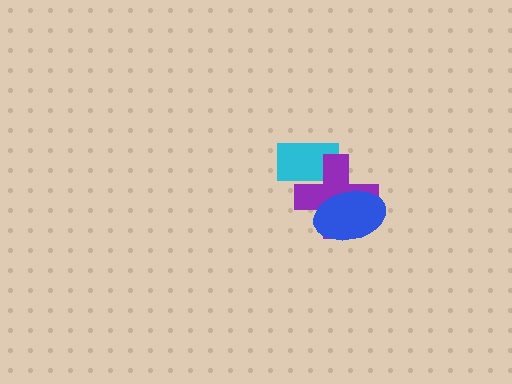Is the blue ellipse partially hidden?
No, no other shape covers it.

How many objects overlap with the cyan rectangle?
1 object overlaps with the cyan rectangle.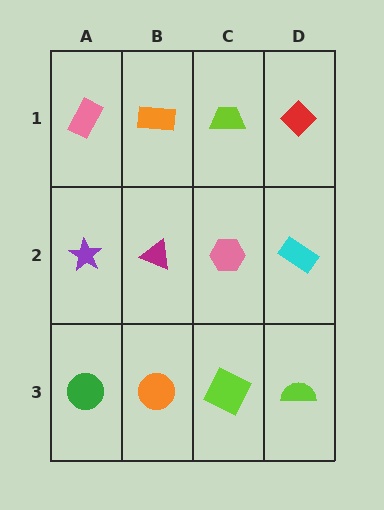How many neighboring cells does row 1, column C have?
3.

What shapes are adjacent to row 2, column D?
A red diamond (row 1, column D), a lime semicircle (row 3, column D), a pink hexagon (row 2, column C).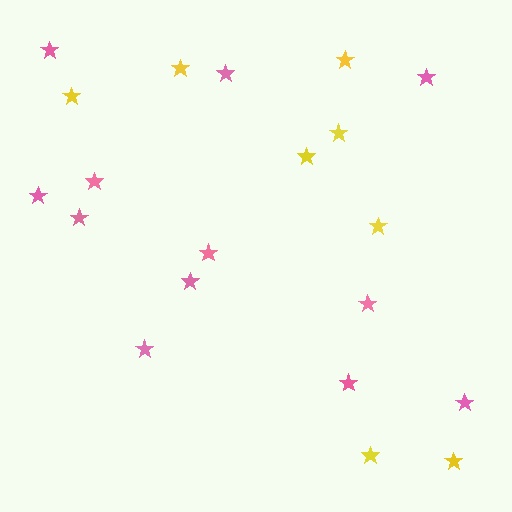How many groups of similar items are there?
There are 2 groups: one group of pink stars (12) and one group of yellow stars (8).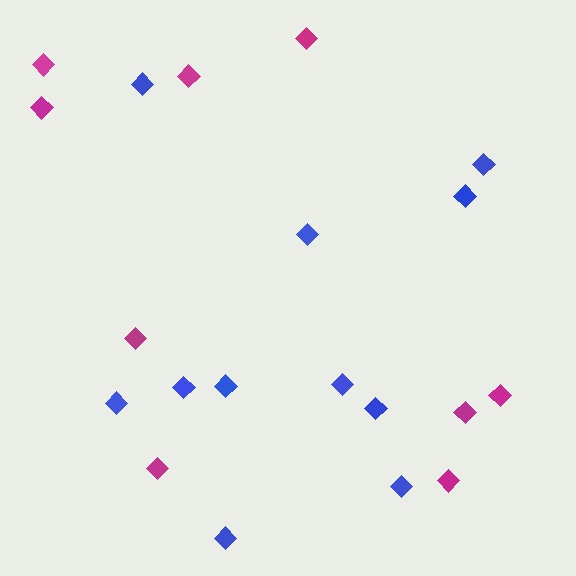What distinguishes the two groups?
There are 2 groups: one group of blue diamonds (11) and one group of magenta diamonds (9).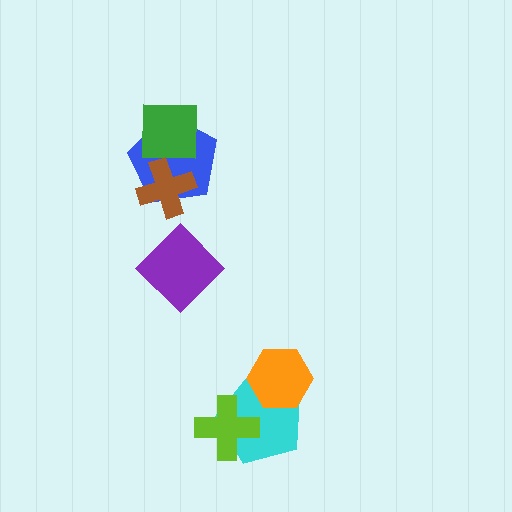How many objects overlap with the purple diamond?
0 objects overlap with the purple diamond.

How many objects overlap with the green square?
2 objects overlap with the green square.